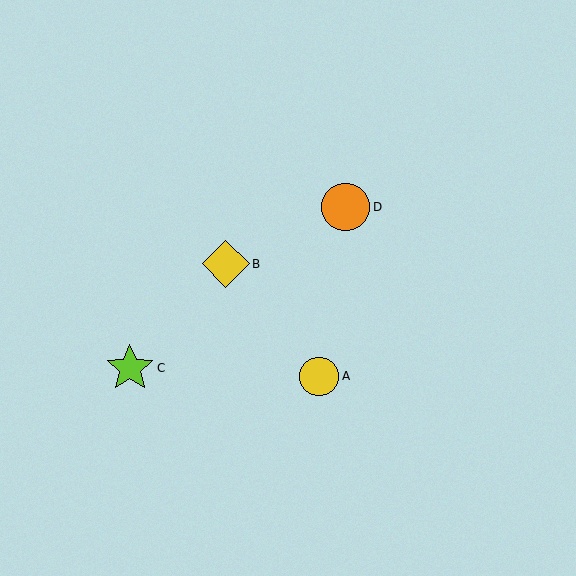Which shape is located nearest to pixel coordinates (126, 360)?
The lime star (labeled C) at (130, 368) is nearest to that location.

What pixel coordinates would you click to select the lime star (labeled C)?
Click at (130, 368) to select the lime star C.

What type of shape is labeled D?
Shape D is an orange circle.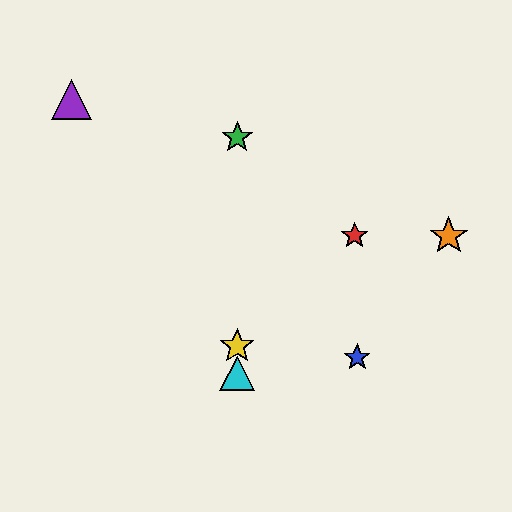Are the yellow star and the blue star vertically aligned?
No, the yellow star is at x≈237 and the blue star is at x≈357.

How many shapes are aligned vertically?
3 shapes (the green star, the yellow star, the cyan triangle) are aligned vertically.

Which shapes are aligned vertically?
The green star, the yellow star, the cyan triangle are aligned vertically.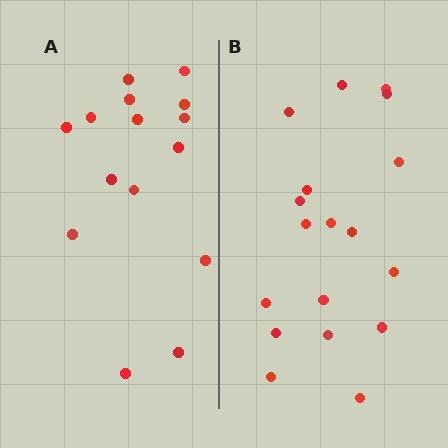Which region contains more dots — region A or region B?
Region B (the right region) has more dots.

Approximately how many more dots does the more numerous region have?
Region B has just a few more — roughly 2 or 3 more dots than region A.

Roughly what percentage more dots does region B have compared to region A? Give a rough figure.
About 20% more.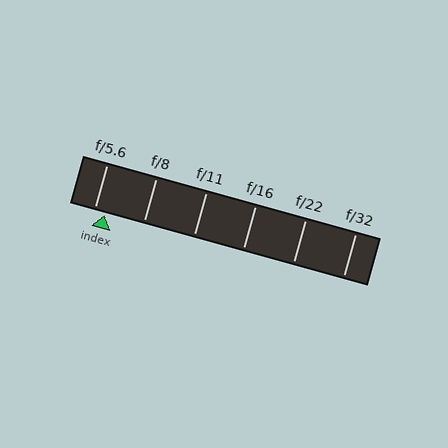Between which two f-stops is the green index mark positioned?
The index mark is between f/5.6 and f/8.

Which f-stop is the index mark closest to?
The index mark is closest to f/5.6.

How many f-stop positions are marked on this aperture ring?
There are 6 f-stop positions marked.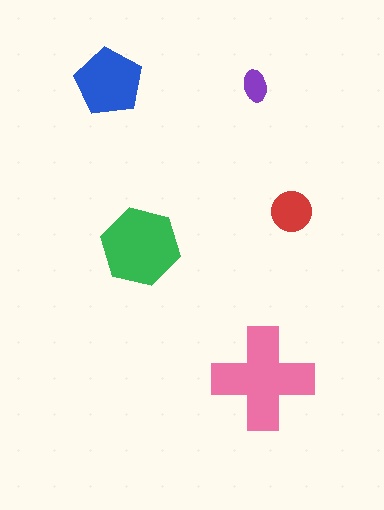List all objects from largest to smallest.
The pink cross, the green hexagon, the blue pentagon, the red circle, the purple ellipse.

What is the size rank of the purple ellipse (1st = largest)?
5th.